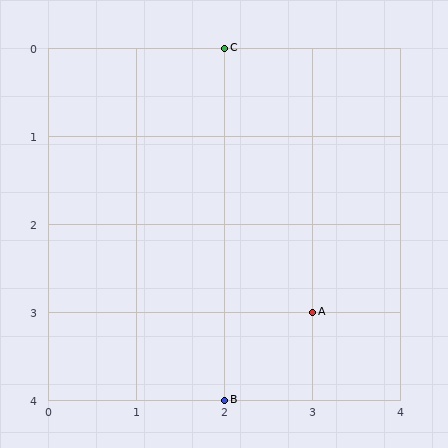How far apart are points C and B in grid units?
Points C and B are 4 rows apart.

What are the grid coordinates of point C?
Point C is at grid coordinates (2, 0).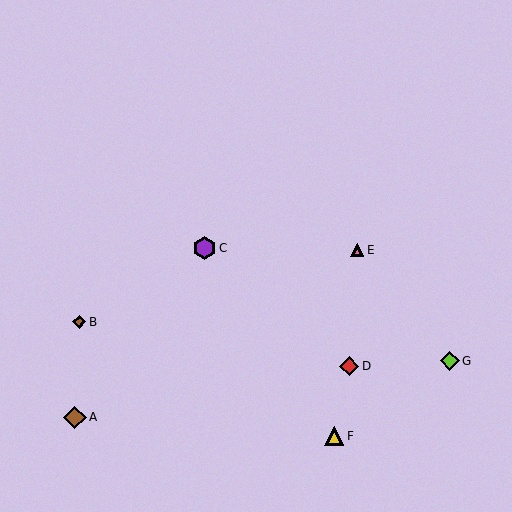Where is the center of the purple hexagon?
The center of the purple hexagon is at (205, 248).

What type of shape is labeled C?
Shape C is a purple hexagon.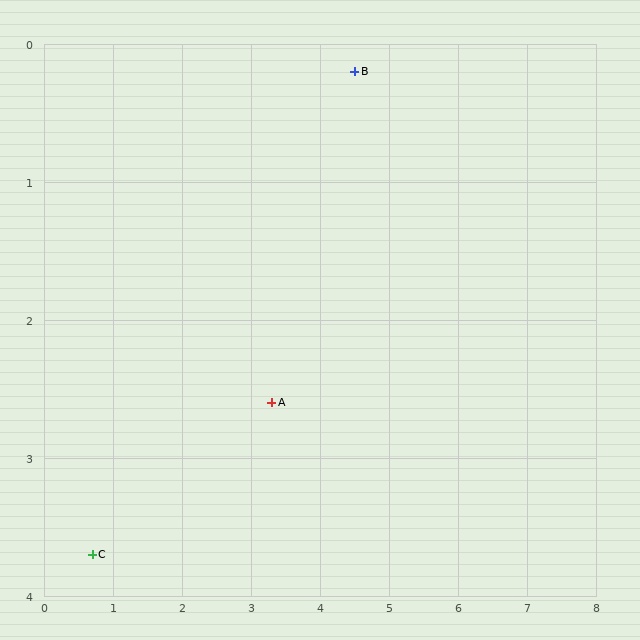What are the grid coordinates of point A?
Point A is at approximately (3.3, 2.6).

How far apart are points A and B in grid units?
Points A and B are about 2.7 grid units apart.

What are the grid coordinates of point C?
Point C is at approximately (0.7, 3.7).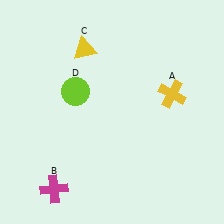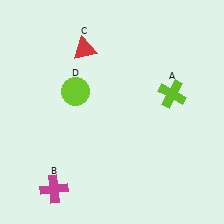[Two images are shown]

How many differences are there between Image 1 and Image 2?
There are 2 differences between the two images.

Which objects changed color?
A changed from yellow to lime. C changed from yellow to red.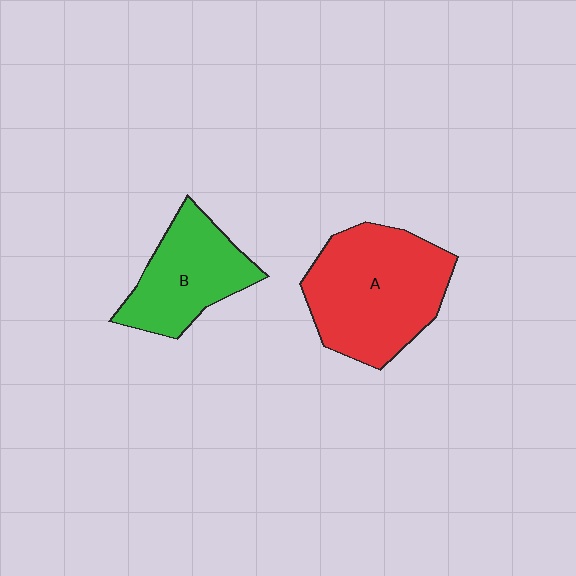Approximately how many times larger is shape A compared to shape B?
Approximately 1.5 times.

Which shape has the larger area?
Shape A (red).